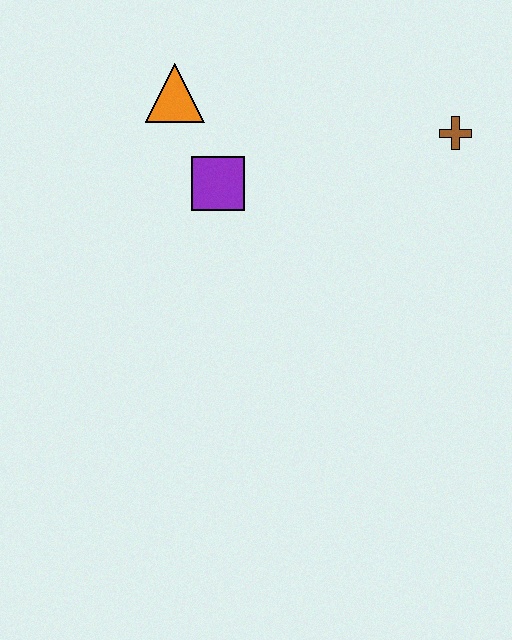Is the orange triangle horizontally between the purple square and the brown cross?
No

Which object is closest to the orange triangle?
The purple square is closest to the orange triangle.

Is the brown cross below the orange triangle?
Yes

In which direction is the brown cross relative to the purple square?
The brown cross is to the right of the purple square.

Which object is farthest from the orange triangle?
The brown cross is farthest from the orange triangle.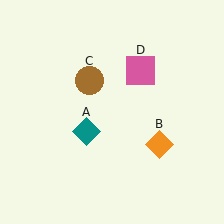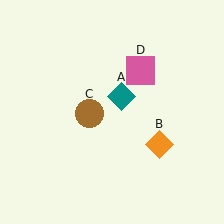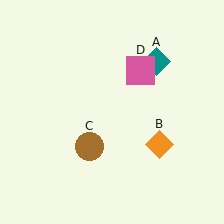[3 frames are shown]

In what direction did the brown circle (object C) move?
The brown circle (object C) moved down.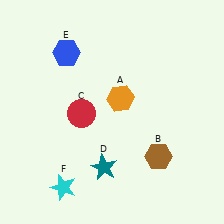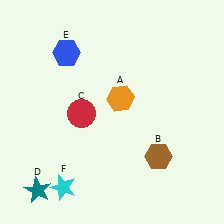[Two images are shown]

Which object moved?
The teal star (D) moved left.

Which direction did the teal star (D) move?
The teal star (D) moved left.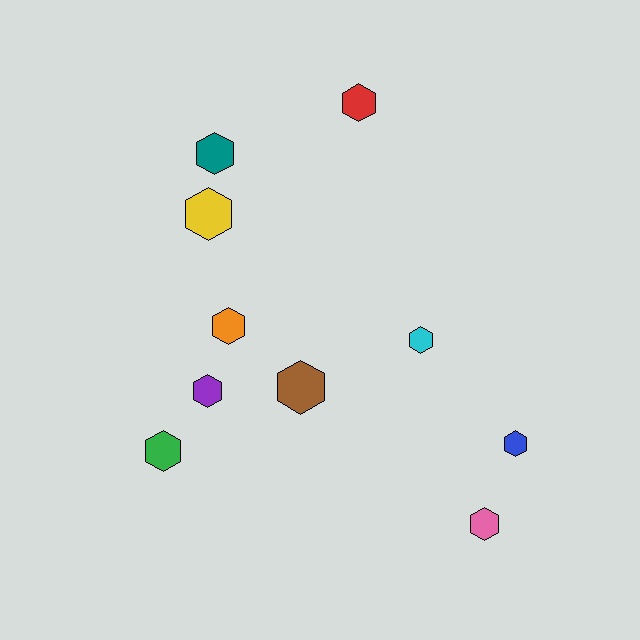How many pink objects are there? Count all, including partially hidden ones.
There is 1 pink object.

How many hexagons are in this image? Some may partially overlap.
There are 10 hexagons.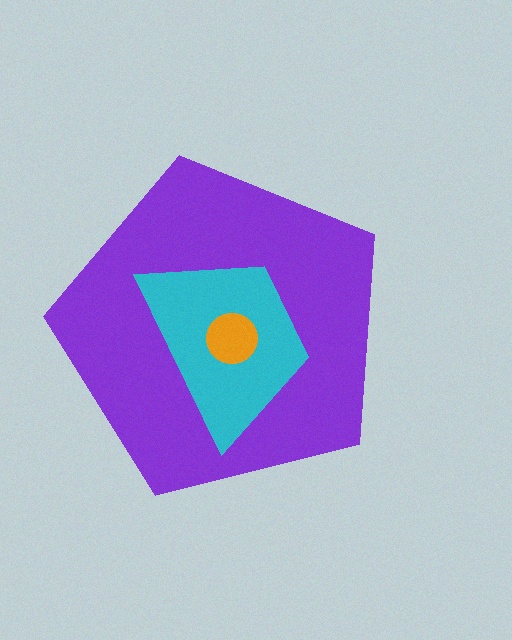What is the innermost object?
The orange circle.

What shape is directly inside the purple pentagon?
The cyan trapezoid.